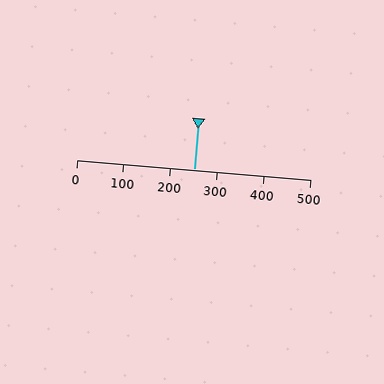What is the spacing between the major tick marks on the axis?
The major ticks are spaced 100 apart.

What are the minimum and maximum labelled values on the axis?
The axis runs from 0 to 500.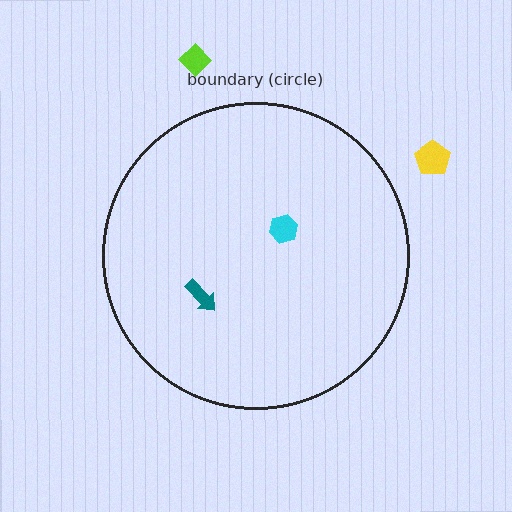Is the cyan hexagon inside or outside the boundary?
Inside.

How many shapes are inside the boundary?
2 inside, 2 outside.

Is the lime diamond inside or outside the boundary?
Outside.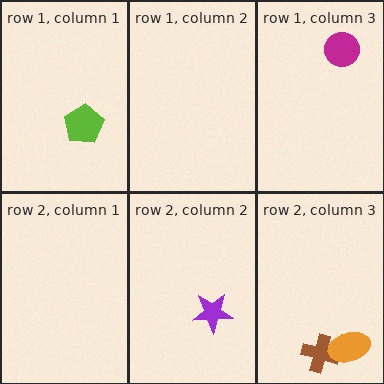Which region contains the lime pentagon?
The row 1, column 1 region.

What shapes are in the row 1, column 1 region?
The lime pentagon.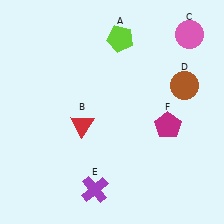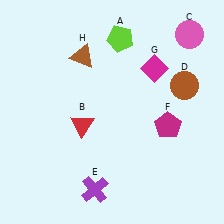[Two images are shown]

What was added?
A magenta diamond (G), a brown triangle (H) were added in Image 2.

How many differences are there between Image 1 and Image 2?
There are 2 differences between the two images.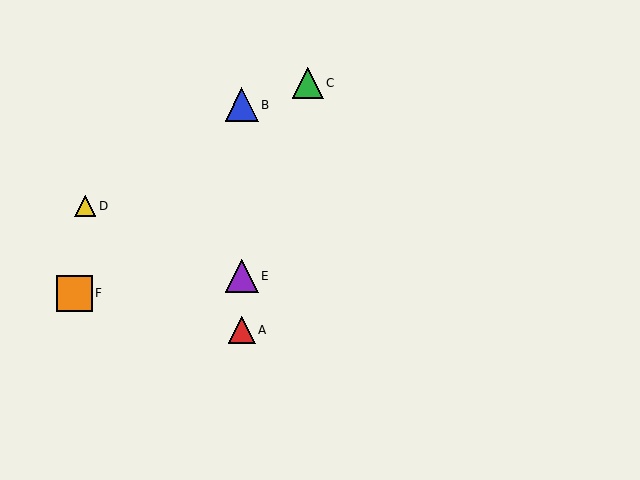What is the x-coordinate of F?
Object F is at x≈74.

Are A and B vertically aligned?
Yes, both are at x≈242.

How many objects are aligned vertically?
3 objects (A, B, E) are aligned vertically.